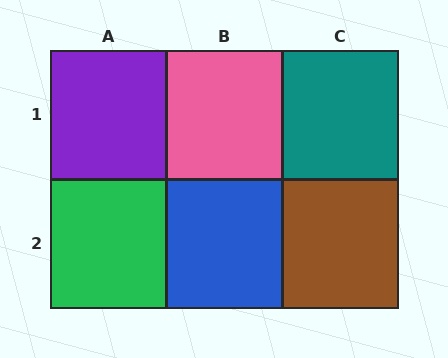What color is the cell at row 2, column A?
Green.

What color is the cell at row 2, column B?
Blue.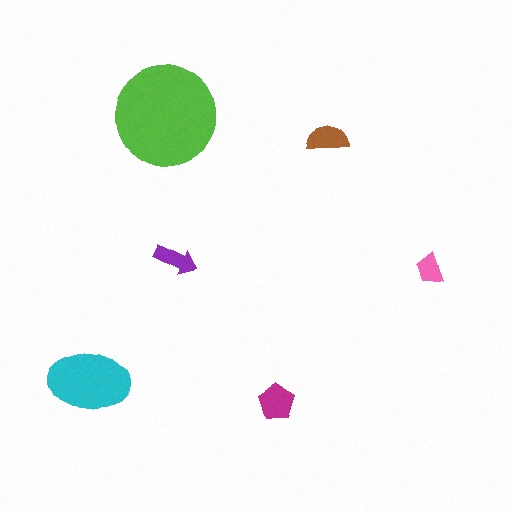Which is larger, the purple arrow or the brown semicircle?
The brown semicircle.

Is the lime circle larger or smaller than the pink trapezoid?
Larger.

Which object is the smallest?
The pink trapezoid.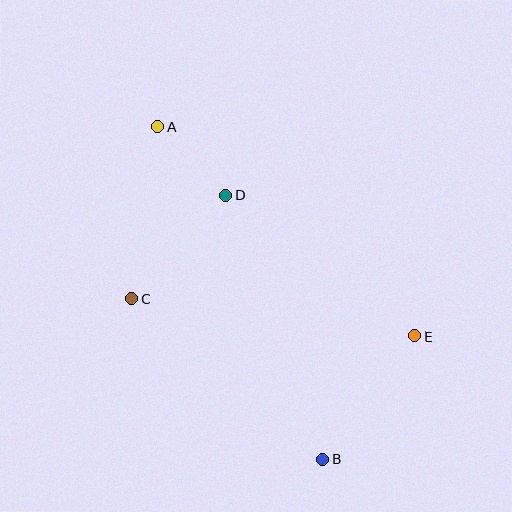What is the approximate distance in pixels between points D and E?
The distance between D and E is approximately 235 pixels.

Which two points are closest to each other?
Points A and D are closest to each other.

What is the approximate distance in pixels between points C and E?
The distance between C and E is approximately 285 pixels.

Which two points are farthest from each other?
Points A and B are farthest from each other.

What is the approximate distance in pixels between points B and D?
The distance between B and D is approximately 282 pixels.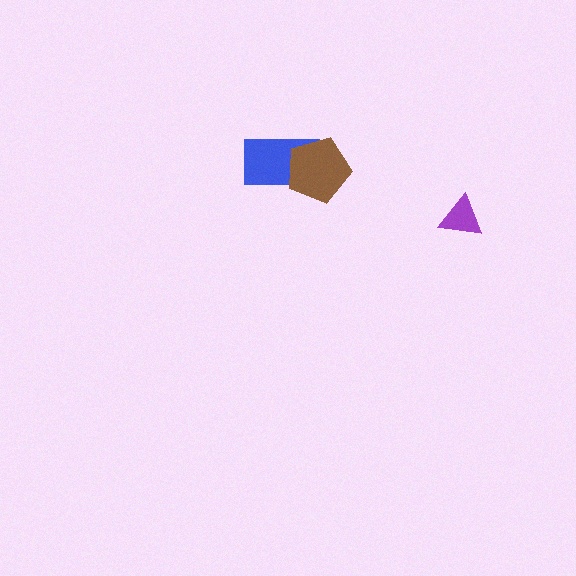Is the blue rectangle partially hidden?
Yes, it is partially covered by another shape.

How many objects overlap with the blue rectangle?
1 object overlaps with the blue rectangle.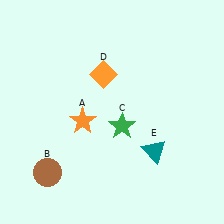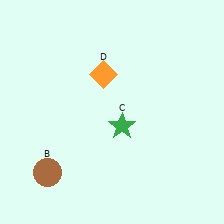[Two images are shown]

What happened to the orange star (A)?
The orange star (A) was removed in Image 2. It was in the bottom-left area of Image 1.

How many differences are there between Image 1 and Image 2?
There are 2 differences between the two images.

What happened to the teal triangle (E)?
The teal triangle (E) was removed in Image 2. It was in the bottom-right area of Image 1.